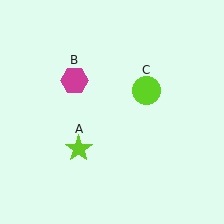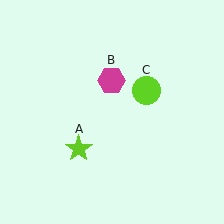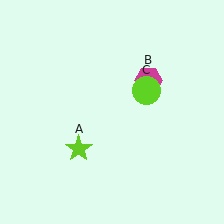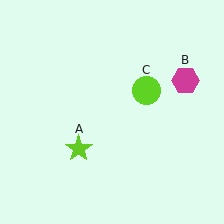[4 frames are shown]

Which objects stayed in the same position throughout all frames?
Lime star (object A) and lime circle (object C) remained stationary.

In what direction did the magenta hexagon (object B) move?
The magenta hexagon (object B) moved right.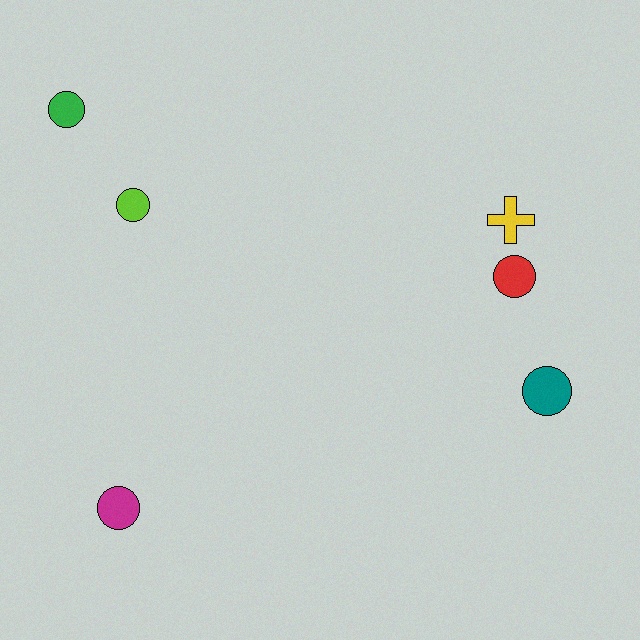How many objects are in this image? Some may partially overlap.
There are 6 objects.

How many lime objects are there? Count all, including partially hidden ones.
There is 1 lime object.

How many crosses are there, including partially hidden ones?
There is 1 cross.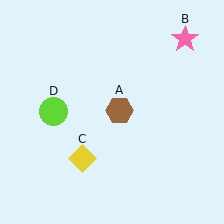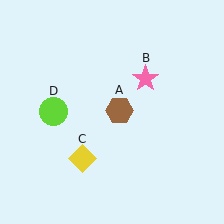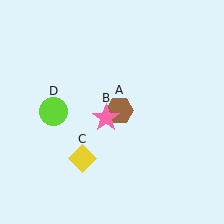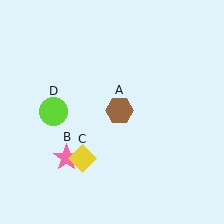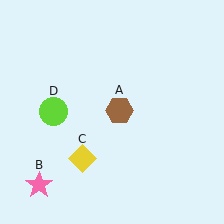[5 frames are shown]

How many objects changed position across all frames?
1 object changed position: pink star (object B).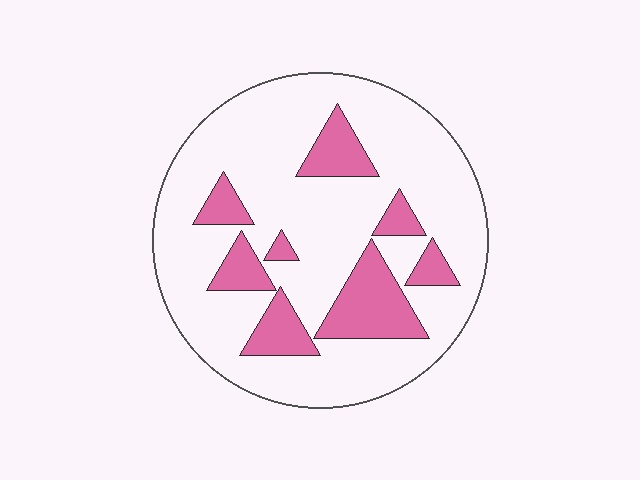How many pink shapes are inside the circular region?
8.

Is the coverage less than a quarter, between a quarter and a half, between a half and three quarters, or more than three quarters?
Less than a quarter.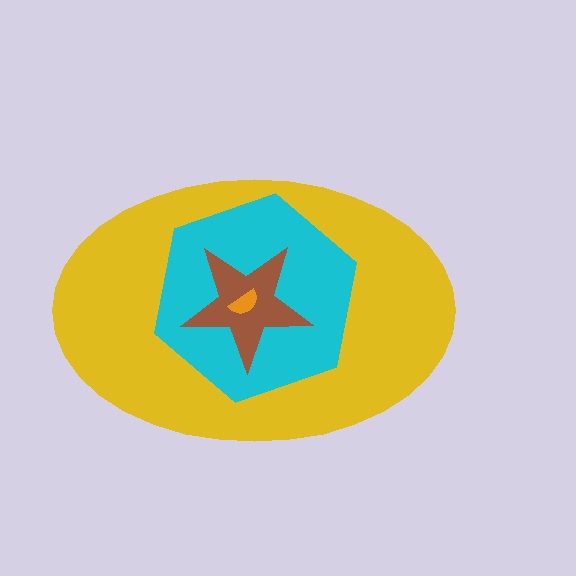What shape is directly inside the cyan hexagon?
The brown star.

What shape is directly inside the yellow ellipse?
The cyan hexagon.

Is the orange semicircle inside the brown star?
Yes.